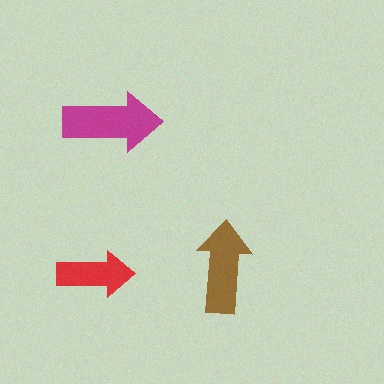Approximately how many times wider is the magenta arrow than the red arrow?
About 1.5 times wider.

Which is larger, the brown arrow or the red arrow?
The brown one.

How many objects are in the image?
There are 3 objects in the image.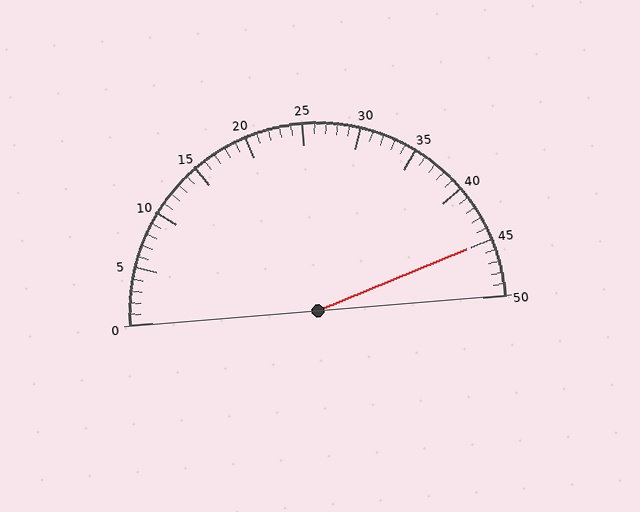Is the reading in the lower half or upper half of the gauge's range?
The reading is in the upper half of the range (0 to 50).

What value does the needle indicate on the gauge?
The needle indicates approximately 45.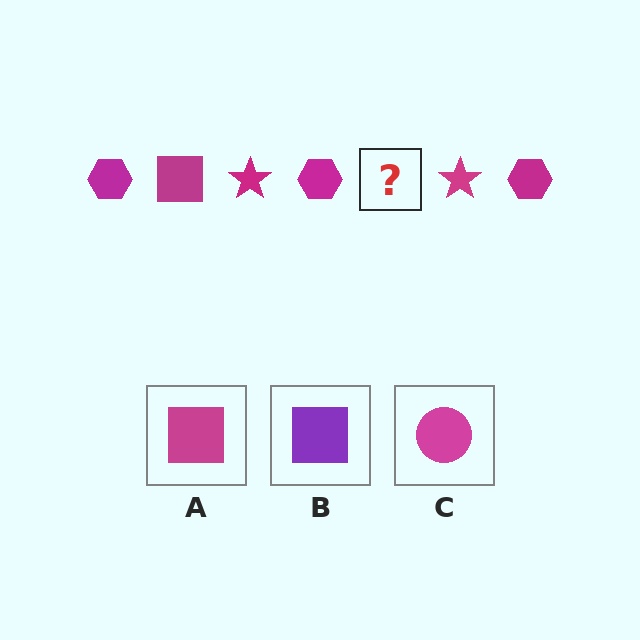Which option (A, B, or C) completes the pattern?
A.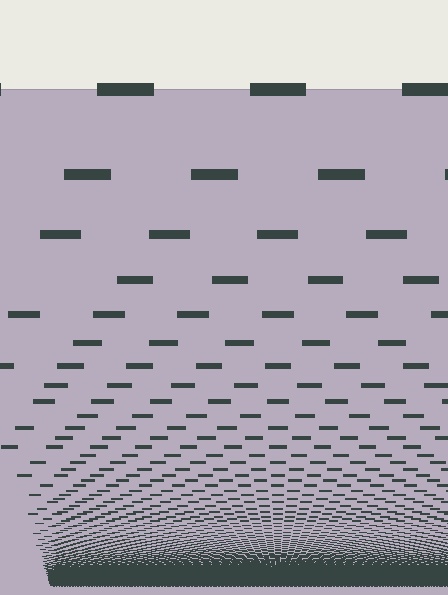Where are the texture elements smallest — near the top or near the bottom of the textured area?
Near the bottom.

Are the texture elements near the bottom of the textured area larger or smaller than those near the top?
Smaller. The gradient is inverted — elements near the bottom are smaller and denser.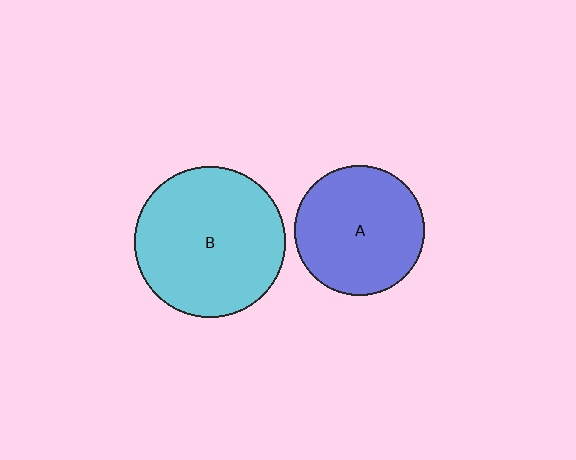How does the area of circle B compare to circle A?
Approximately 1.3 times.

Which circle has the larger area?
Circle B (cyan).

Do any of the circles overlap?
No, none of the circles overlap.